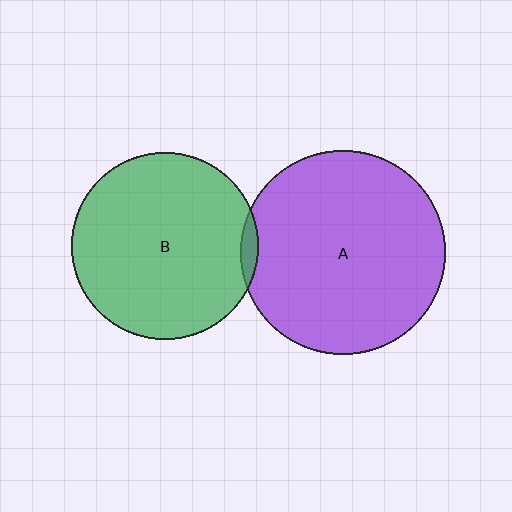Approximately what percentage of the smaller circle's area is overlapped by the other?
Approximately 5%.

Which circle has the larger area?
Circle A (purple).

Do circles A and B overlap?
Yes.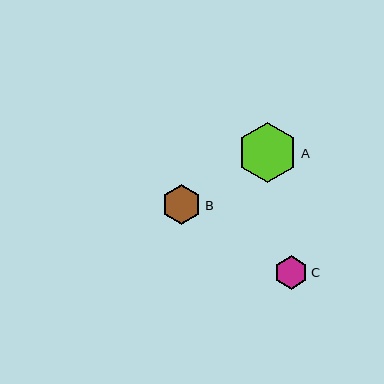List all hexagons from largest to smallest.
From largest to smallest: A, B, C.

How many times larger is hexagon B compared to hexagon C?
Hexagon B is approximately 1.2 times the size of hexagon C.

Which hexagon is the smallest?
Hexagon C is the smallest with a size of approximately 34 pixels.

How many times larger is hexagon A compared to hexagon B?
Hexagon A is approximately 1.5 times the size of hexagon B.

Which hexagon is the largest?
Hexagon A is the largest with a size of approximately 60 pixels.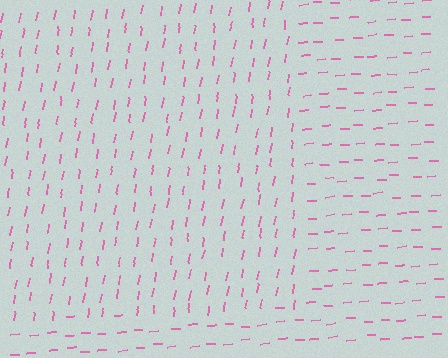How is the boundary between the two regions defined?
The boundary is defined purely by a change in line orientation (approximately 77 degrees difference). All lines are the same color and thickness.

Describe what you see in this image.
The image is filled with small pink line segments. A rectangle region in the image has lines oriented differently from the surrounding lines, creating a visible texture boundary.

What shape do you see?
I see a rectangle.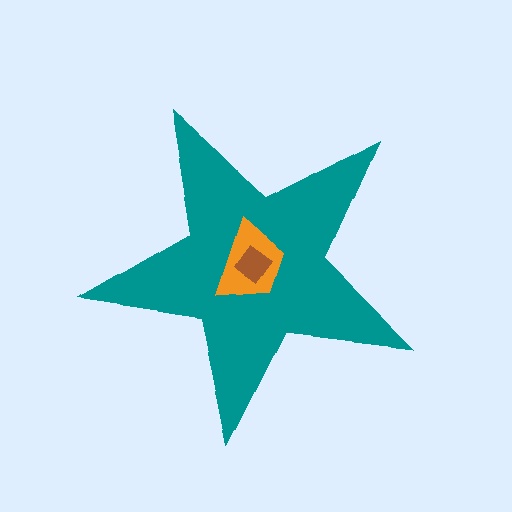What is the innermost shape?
The brown diamond.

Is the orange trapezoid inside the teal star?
Yes.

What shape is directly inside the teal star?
The orange trapezoid.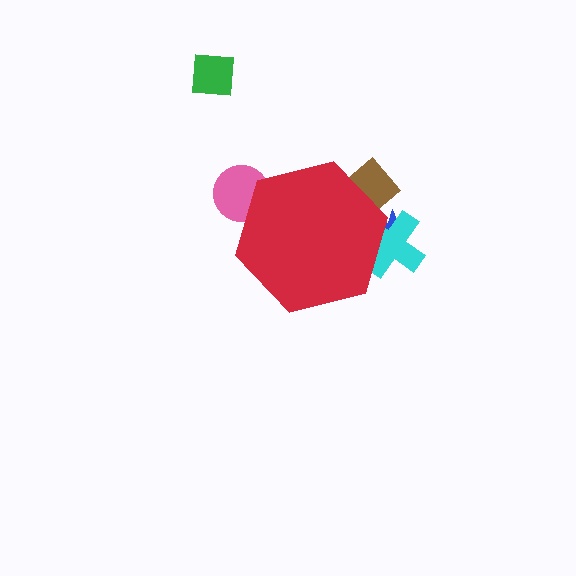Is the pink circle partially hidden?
Yes, the pink circle is partially hidden behind the red hexagon.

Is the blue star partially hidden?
Yes, the blue star is partially hidden behind the red hexagon.